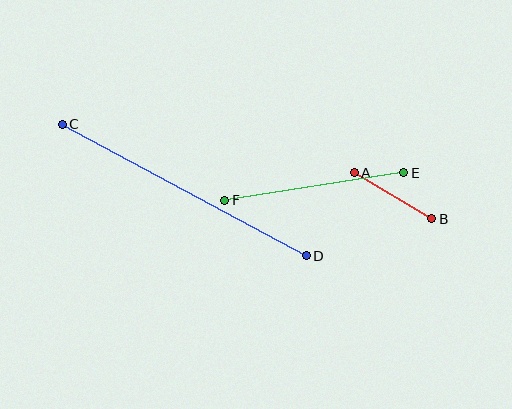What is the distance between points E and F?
The distance is approximately 181 pixels.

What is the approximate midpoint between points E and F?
The midpoint is at approximately (314, 187) pixels.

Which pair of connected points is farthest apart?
Points C and D are farthest apart.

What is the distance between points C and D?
The distance is approximately 277 pixels.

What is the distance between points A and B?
The distance is approximately 90 pixels.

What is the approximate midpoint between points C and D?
The midpoint is at approximately (184, 190) pixels.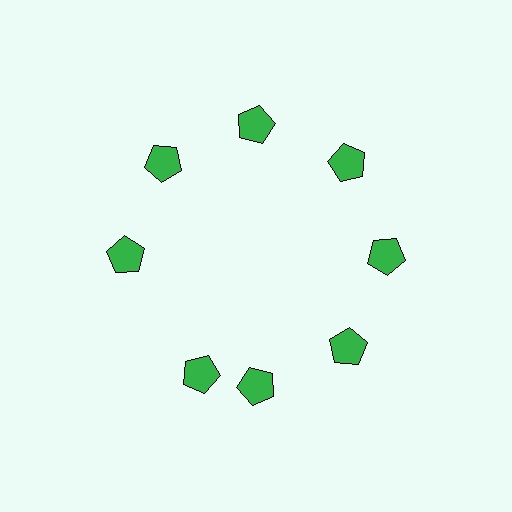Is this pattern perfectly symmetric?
No. The 8 green pentagons are arranged in a ring, but one element near the 8 o'clock position is rotated out of alignment along the ring, breaking the 8-fold rotational symmetry.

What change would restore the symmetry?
The symmetry would be restored by rotating it back into even spacing with its neighbors so that all 8 pentagons sit at equal angles and equal distance from the center.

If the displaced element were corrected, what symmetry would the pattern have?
It would have 8-fold rotational symmetry — the pattern would map onto itself every 45 degrees.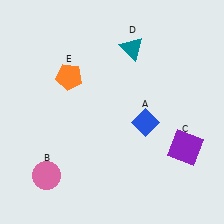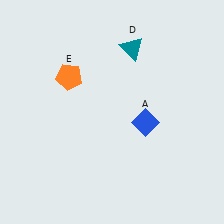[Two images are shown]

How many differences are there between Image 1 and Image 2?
There are 2 differences between the two images.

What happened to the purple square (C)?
The purple square (C) was removed in Image 2. It was in the bottom-right area of Image 1.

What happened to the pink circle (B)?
The pink circle (B) was removed in Image 2. It was in the bottom-left area of Image 1.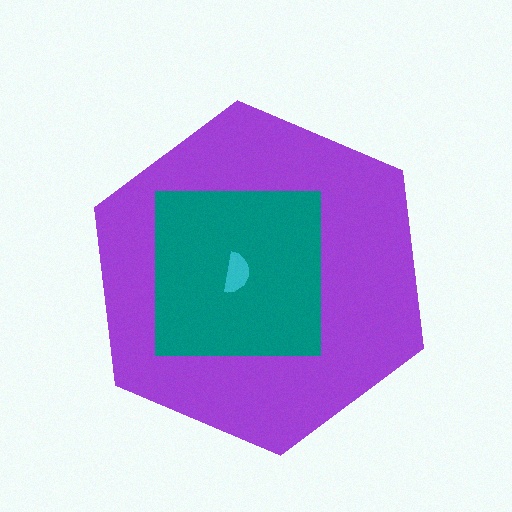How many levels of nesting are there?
3.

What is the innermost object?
The cyan semicircle.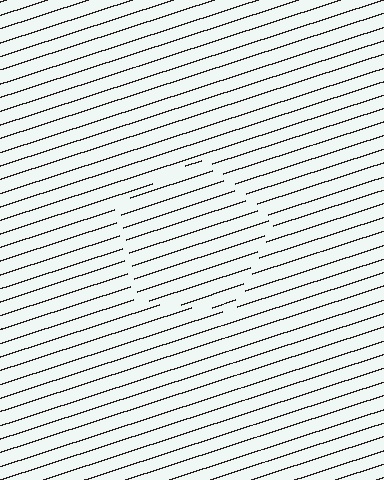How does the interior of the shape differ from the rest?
The interior of the shape contains the same grating, shifted by half a period — the contour is defined by the phase discontinuity where line-ends from the inner and outer gratings abut.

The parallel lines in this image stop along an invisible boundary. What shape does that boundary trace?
An illusory pentagon. The interior of the shape contains the same grating, shifted by half a period — the contour is defined by the phase discontinuity where line-ends from the inner and outer gratings abut.